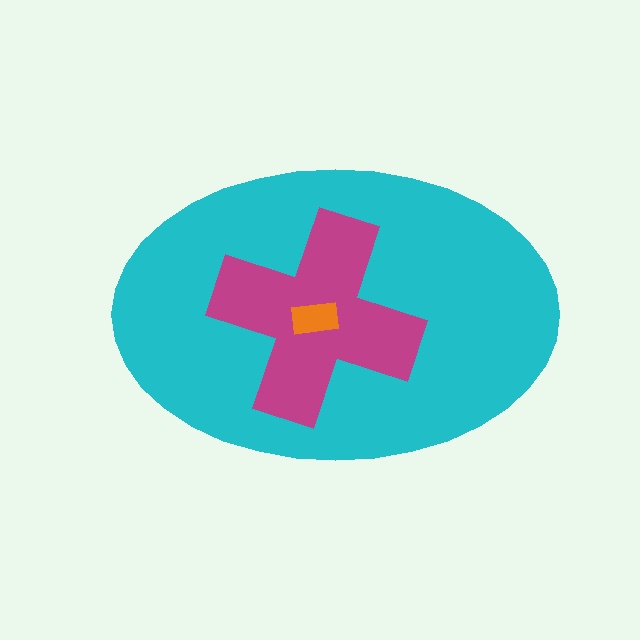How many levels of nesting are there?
3.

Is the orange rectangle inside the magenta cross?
Yes.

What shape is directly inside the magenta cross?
The orange rectangle.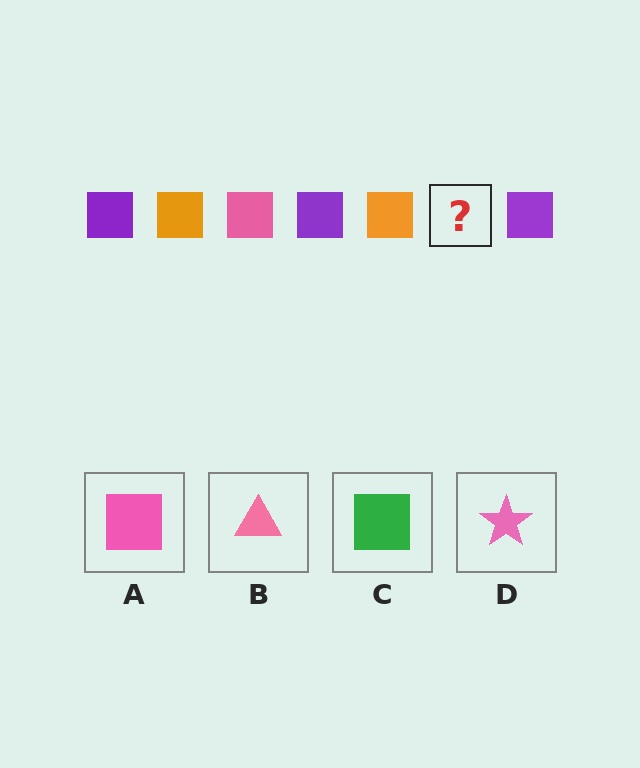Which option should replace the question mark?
Option A.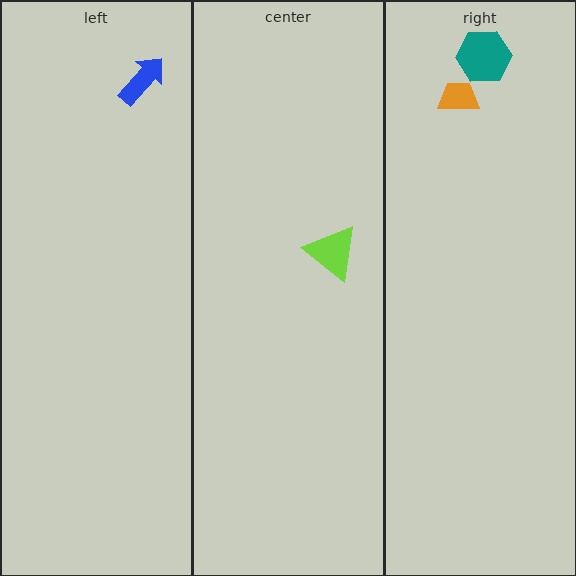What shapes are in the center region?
The lime triangle.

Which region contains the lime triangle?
The center region.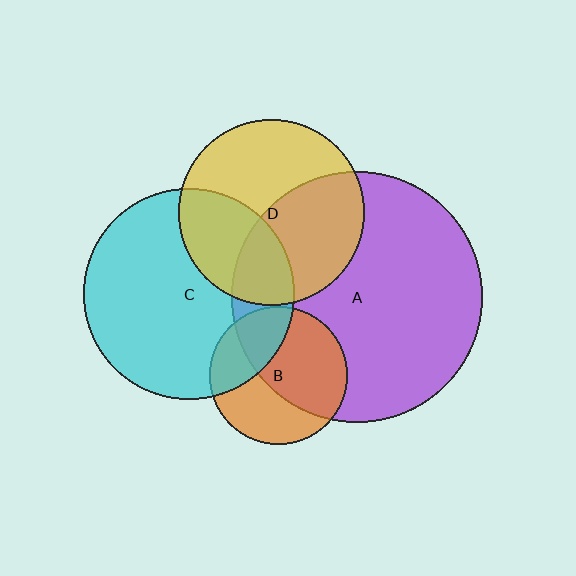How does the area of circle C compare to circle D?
Approximately 1.3 times.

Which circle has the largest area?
Circle A (purple).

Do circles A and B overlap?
Yes.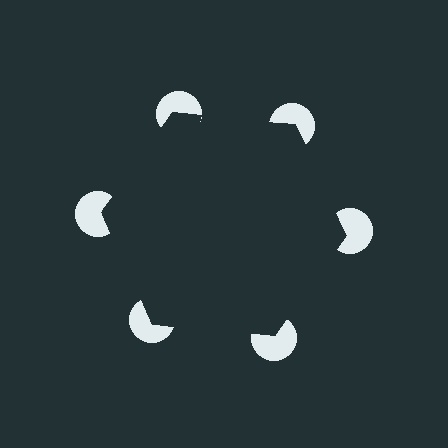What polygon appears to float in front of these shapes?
An illusory hexagon — its edges are inferred from the aligned wedge cuts in the pac-man discs, not physically drawn.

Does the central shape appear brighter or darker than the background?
It typically appears slightly darker than the background, even though no actual brightness change is drawn.